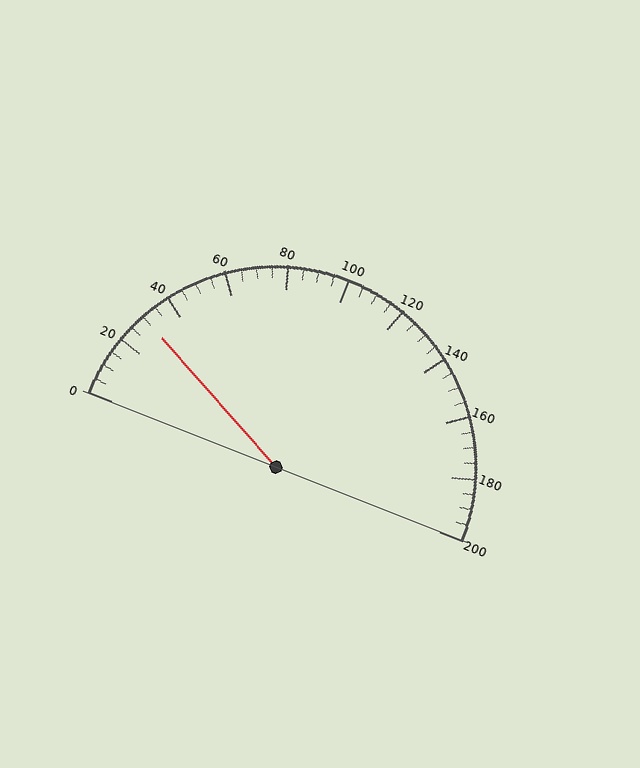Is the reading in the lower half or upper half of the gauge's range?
The reading is in the lower half of the range (0 to 200).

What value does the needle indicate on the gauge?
The needle indicates approximately 30.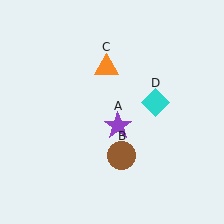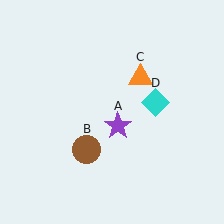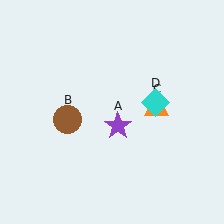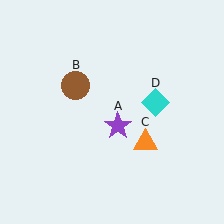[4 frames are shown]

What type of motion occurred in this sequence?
The brown circle (object B), orange triangle (object C) rotated clockwise around the center of the scene.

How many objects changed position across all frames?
2 objects changed position: brown circle (object B), orange triangle (object C).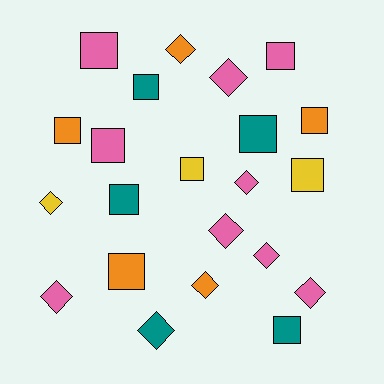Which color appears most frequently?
Pink, with 9 objects.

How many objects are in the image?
There are 22 objects.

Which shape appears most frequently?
Square, with 12 objects.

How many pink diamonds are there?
There are 6 pink diamonds.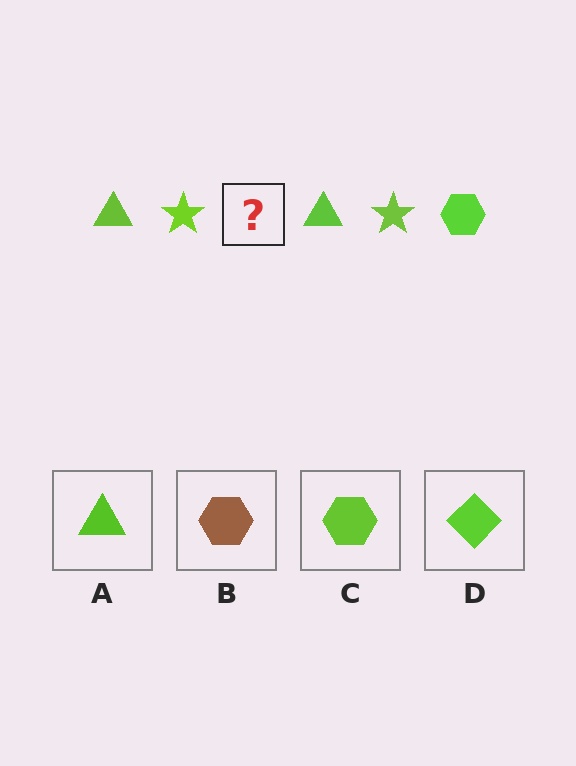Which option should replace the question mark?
Option C.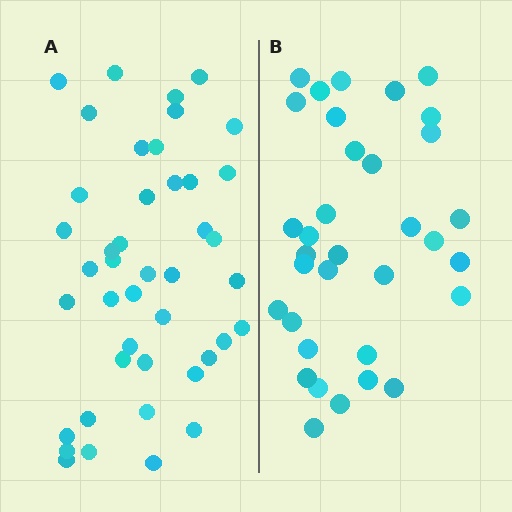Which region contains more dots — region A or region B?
Region A (the left region) has more dots.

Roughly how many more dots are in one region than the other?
Region A has roughly 8 or so more dots than region B.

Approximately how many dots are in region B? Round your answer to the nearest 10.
About 30 dots. (The exact count is 34, which rounds to 30.)